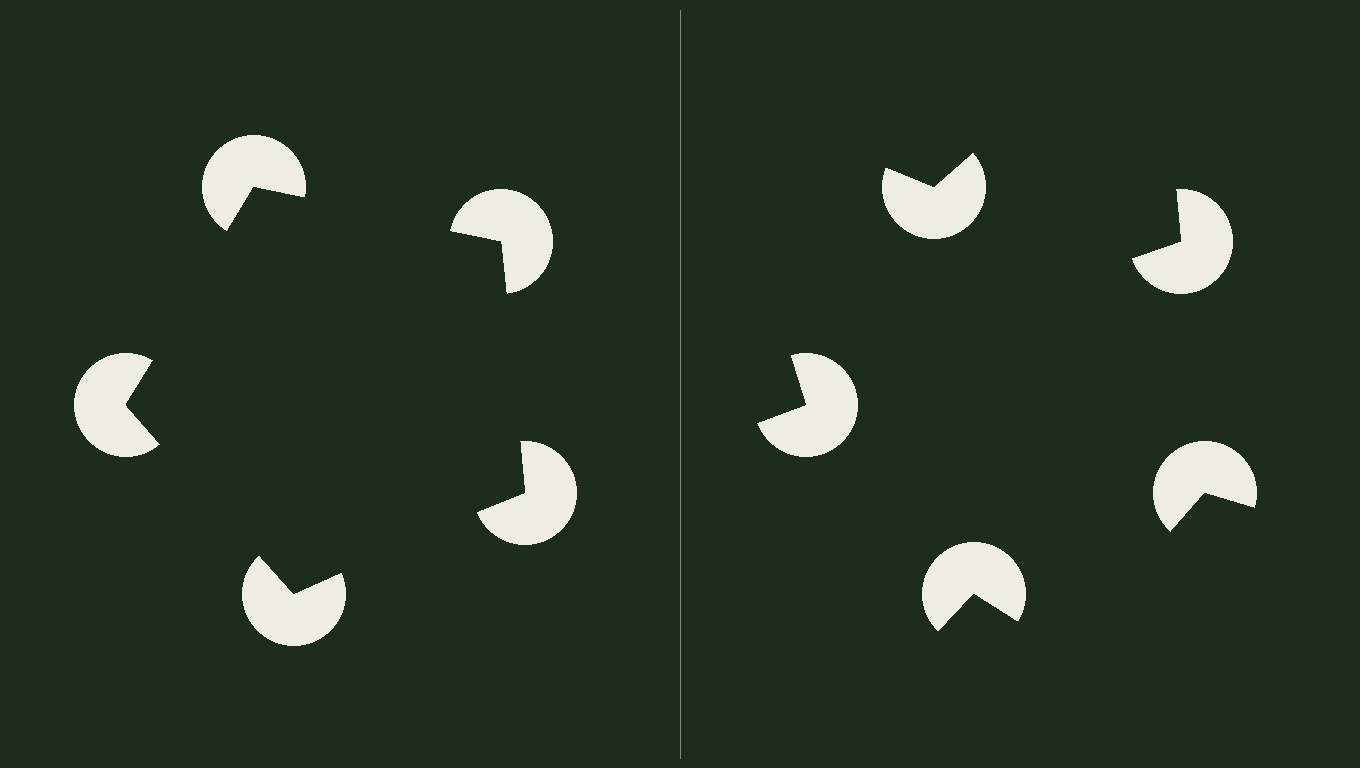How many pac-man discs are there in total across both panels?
10 — 5 on each side.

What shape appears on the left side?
An illusory pentagon.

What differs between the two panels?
The pac-man discs are positioned identically on both sides; only the wedge orientations differ. On the left they align to a pentagon; on the right they are misaligned.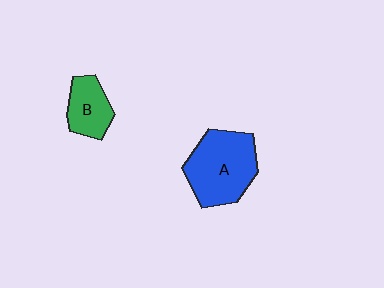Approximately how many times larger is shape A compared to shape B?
Approximately 1.9 times.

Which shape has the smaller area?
Shape B (green).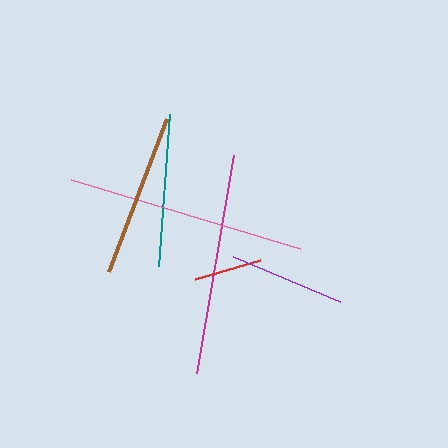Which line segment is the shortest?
The red line is the shortest at approximately 68 pixels.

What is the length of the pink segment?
The pink segment is approximately 240 pixels long.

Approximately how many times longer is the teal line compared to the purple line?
The teal line is approximately 1.3 times the length of the purple line.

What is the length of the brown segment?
The brown segment is approximately 164 pixels long.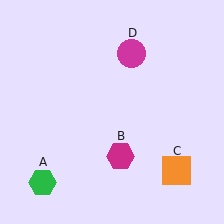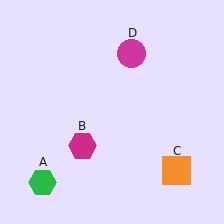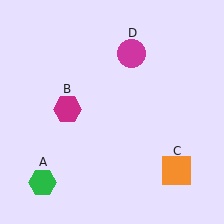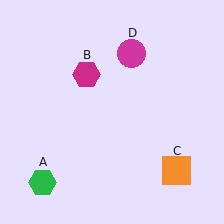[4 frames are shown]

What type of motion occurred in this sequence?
The magenta hexagon (object B) rotated clockwise around the center of the scene.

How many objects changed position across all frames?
1 object changed position: magenta hexagon (object B).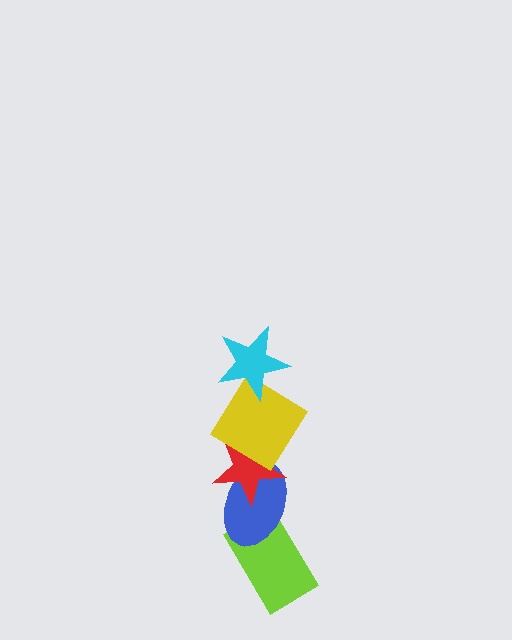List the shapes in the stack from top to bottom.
From top to bottom: the cyan star, the yellow diamond, the red star, the blue ellipse, the lime rectangle.